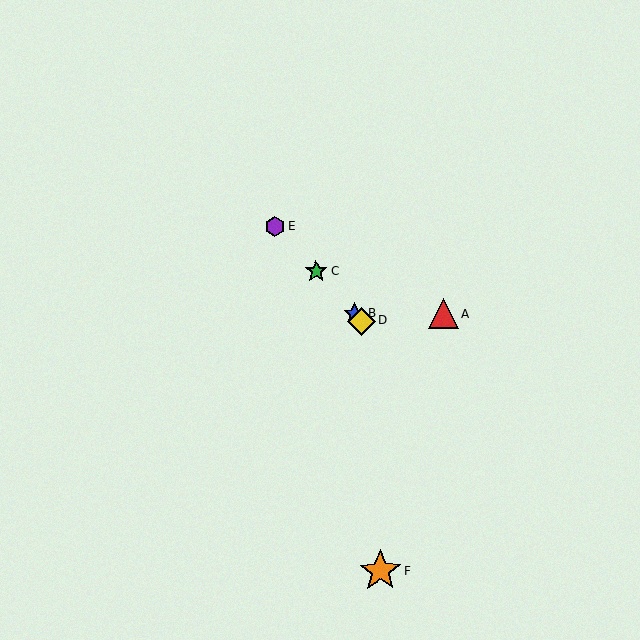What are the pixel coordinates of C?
Object C is at (316, 271).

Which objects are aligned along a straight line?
Objects B, C, D, E are aligned along a straight line.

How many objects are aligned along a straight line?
4 objects (B, C, D, E) are aligned along a straight line.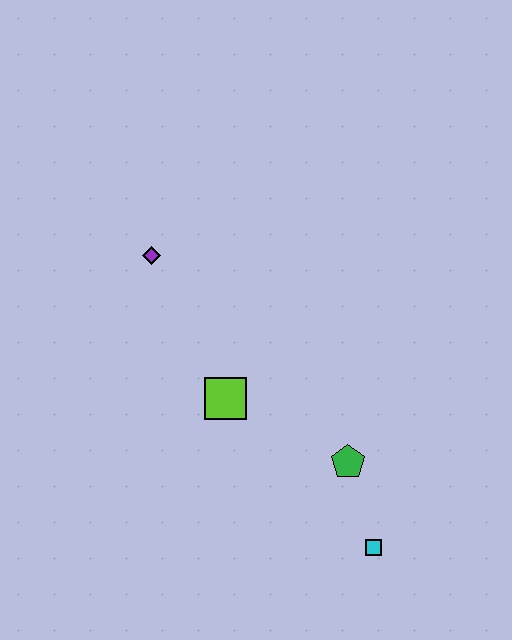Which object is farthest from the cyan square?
The purple diamond is farthest from the cyan square.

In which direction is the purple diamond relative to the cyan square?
The purple diamond is above the cyan square.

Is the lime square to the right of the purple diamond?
Yes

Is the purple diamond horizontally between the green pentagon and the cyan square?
No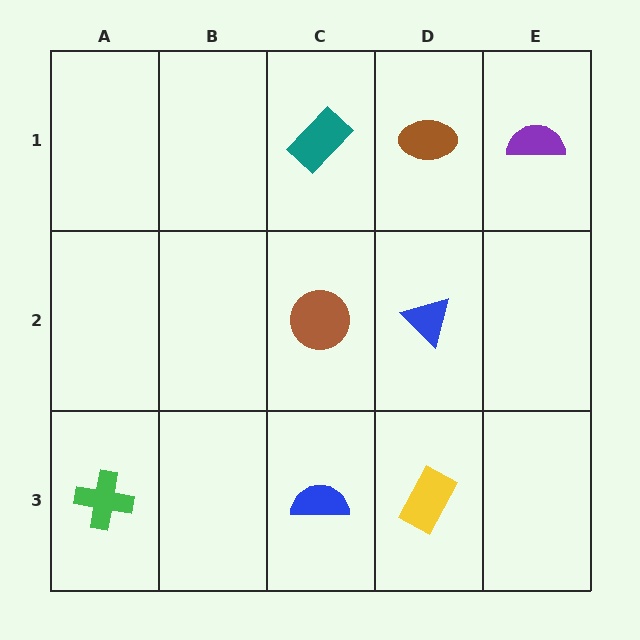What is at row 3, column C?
A blue semicircle.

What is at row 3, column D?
A yellow rectangle.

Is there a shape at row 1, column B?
No, that cell is empty.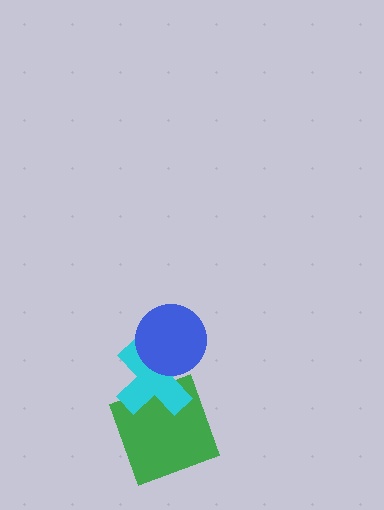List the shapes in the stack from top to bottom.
From top to bottom: the blue circle, the cyan cross, the green square.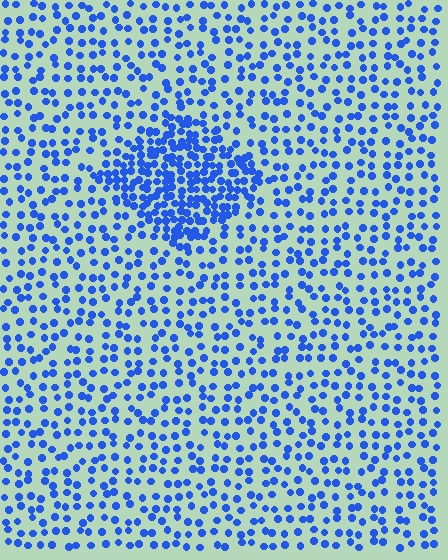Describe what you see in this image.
The image contains small blue elements arranged at two different densities. A diamond-shaped region is visible where the elements are more densely packed than the surrounding area.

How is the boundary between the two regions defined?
The boundary is defined by a change in element density (approximately 2.3x ratio). All elements are the same color, size, and shape.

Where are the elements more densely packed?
The elements are more densely packed inside the diamond boundary.